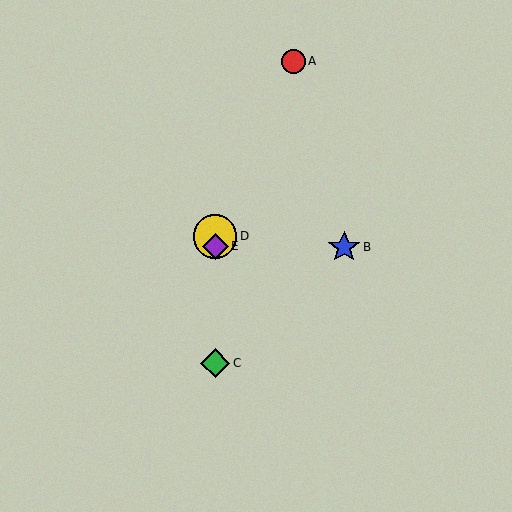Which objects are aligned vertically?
Objects C, D, E are aligned vertically.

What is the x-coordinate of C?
Object C is at x≈215.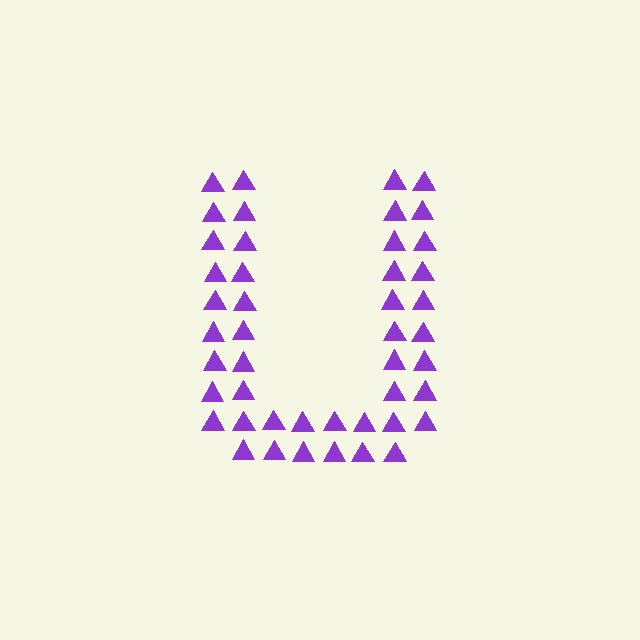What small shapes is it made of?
It is made of small triangles.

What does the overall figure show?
The overall figure shows the letter U.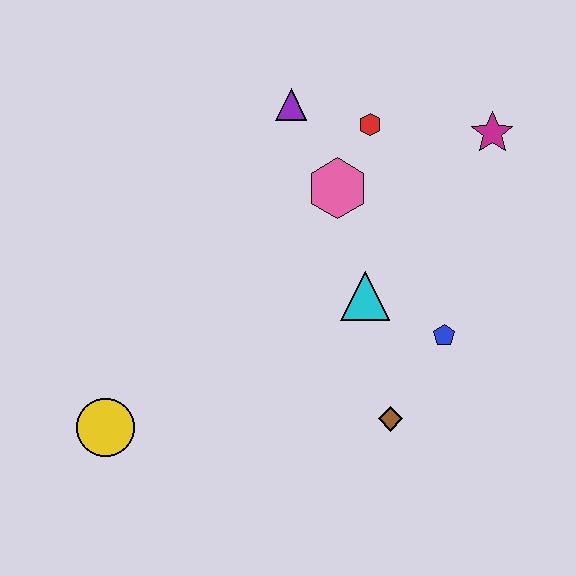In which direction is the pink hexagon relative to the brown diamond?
The pink hexagon is above the brown diamond.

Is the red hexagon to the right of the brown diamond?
No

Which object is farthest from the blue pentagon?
The yellow circle is farthest from the blue pentagon.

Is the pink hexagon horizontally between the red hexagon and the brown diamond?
No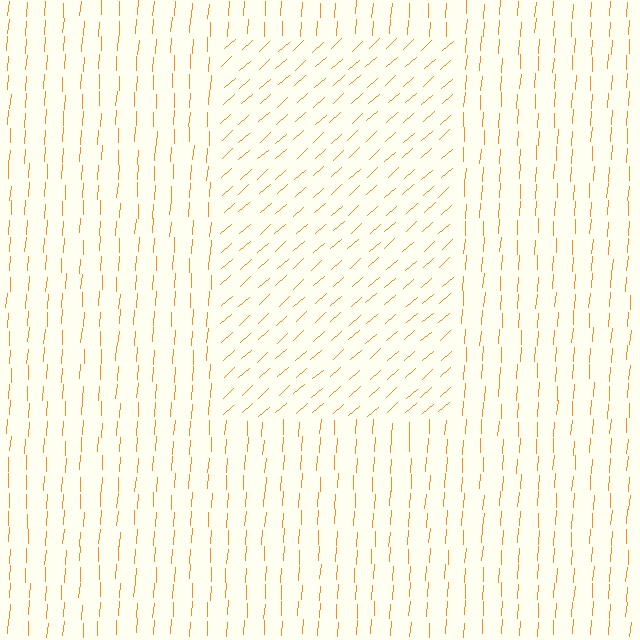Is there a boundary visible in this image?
Yes, there is a texture boundary formed by a change in line orientation.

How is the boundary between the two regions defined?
The boundary is defined purely by a change in line orientation (approximately 45 degrees difference). All lines are the same color and thickness.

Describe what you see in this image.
The image is filled with small orange line segments. A rectangle region in the image has lines oriented differently from the surrounding lines, creating a visible texture boundary.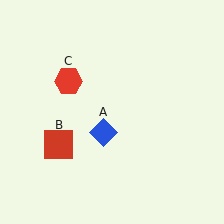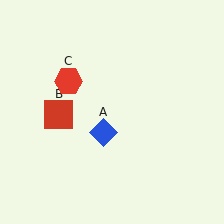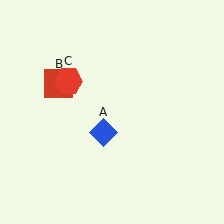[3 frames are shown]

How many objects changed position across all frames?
1 object changed position: red square (object B).